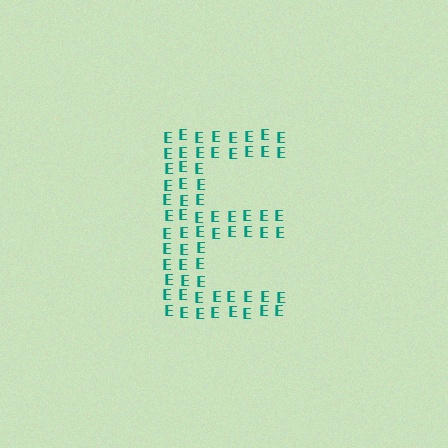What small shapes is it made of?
It is made of small letter E's.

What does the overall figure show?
The overall figure shows the letter E.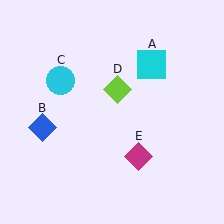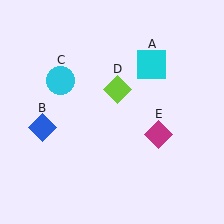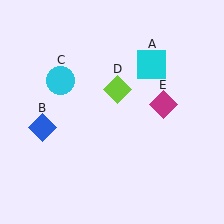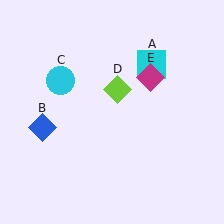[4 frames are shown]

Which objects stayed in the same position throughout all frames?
Cyan square (object A) and blue diamond (object B) and cyan circle (object C) and lime diamond (object D) remained stationary.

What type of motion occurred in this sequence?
The magenta diamond (object E) rotated counterclockwise around the center of the scene.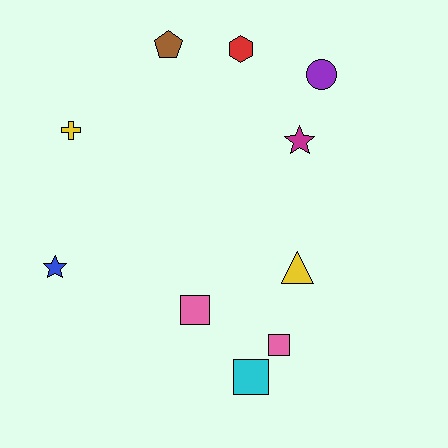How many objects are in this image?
There are 10 objects.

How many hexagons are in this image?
There is 1 hexagon.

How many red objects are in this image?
There is 1 red object.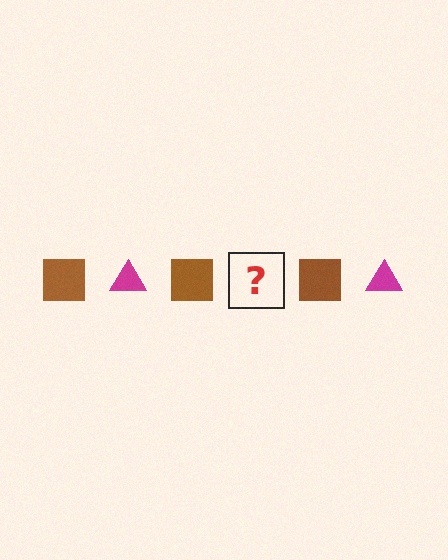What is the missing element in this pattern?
The missing element is a magenta triangle.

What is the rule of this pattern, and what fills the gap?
The rule is that the pattern alternates between brown square and magenta triangle. The gap should be filled with a magenta triangle.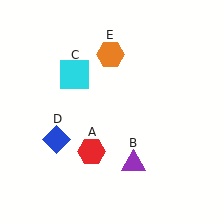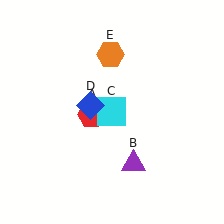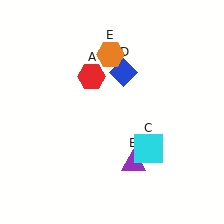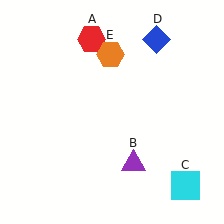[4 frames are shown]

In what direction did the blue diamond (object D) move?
The blue diamond (object D) moved up and to the right.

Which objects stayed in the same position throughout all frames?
Purple triangle (object B) and orange hexagon (object E) remained stationary.